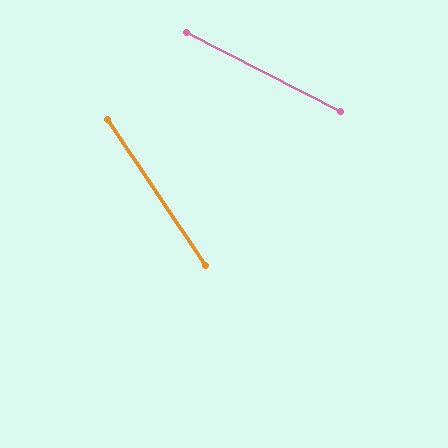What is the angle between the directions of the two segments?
Approximately 30 degrees.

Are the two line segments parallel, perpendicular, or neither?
Neither parallel nor perpendicular — they differ by about 30°.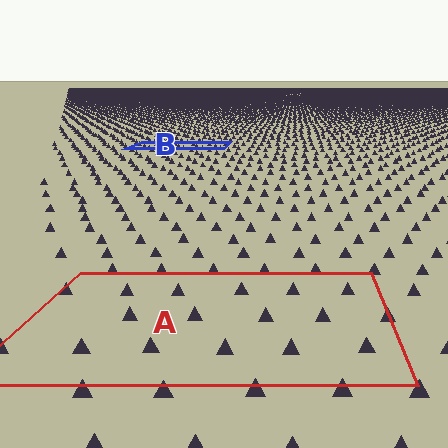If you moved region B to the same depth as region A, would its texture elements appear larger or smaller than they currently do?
They would appear larger. At a closer depth, the same texture elements are projected at a bigger on-screen size.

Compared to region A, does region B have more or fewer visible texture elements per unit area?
Region B has more texture elements per unit area — they are packed more densely because it is farther away.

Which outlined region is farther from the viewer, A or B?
Region B is farther from the viewer — the texture elements inside it appear smaller and more densely packed.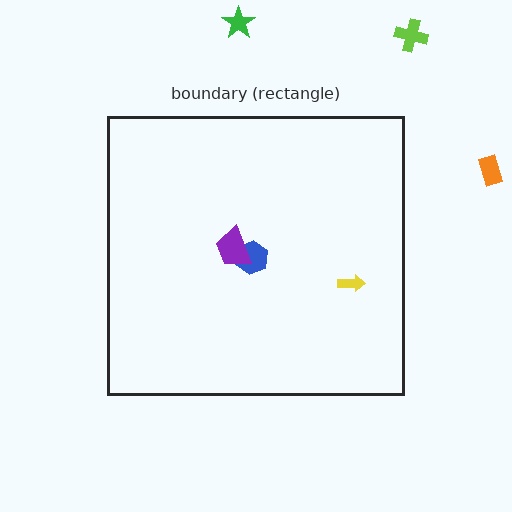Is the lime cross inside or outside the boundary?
Outside.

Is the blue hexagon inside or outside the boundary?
Inside.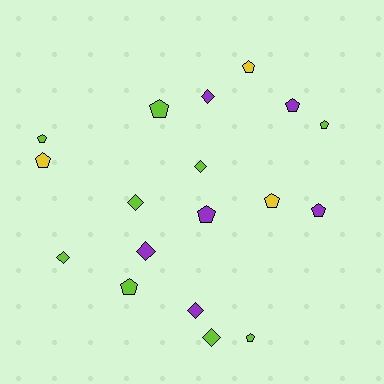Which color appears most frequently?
Lime, with 9 objects.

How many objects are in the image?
There are 18 objects.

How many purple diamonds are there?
There are 3 purple diamonds.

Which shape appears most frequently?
Pentagon, with 11 objects.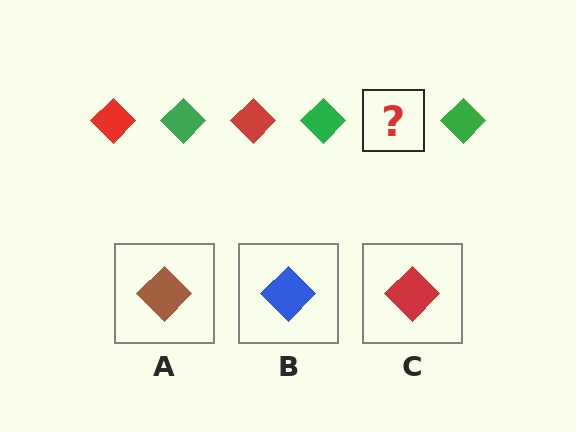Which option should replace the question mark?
Option C.